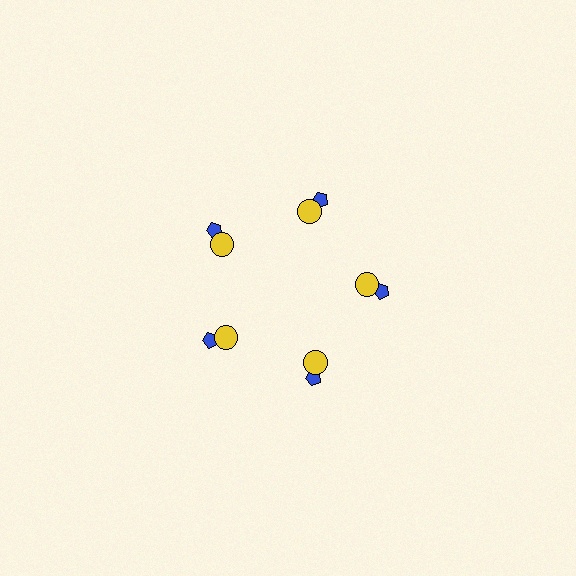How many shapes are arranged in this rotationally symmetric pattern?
There are 10 shapes, arranged in 5 groups of 2.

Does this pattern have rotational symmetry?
Yes, this pattern has 5-fold rotational symmetry. It looks the same after rotating 72 degrees around the center.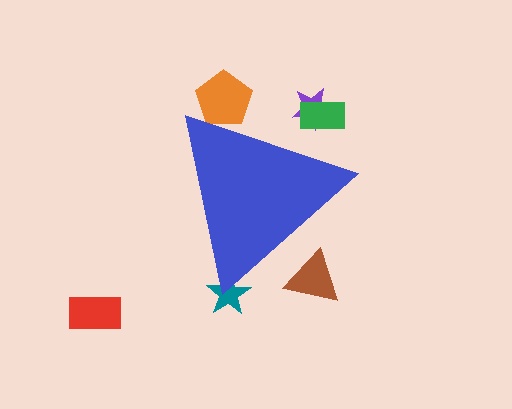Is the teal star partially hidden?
Yes, the teal star is partially hidden behind the blue triangle.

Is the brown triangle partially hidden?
Yes, the brown triangle is partially hidden behind the blue triangle.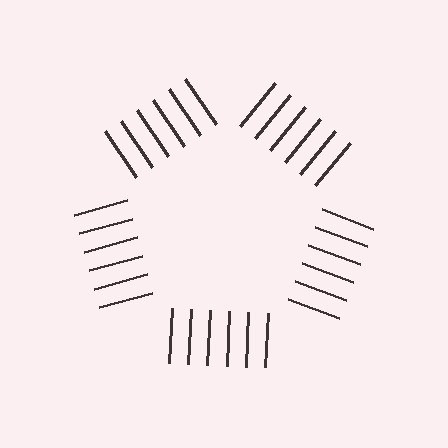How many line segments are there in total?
30 — 6 along each of the 5 edges.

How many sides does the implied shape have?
5 sides — the line-ends trace a pentagon.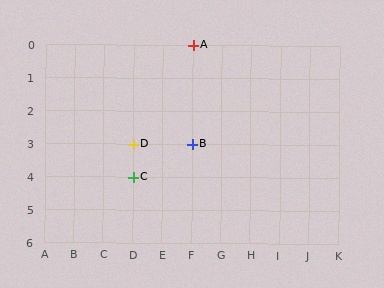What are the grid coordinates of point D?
Point D is at grid coordinates (D, 3).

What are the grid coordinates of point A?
Point A is at grid coordinates (F, 0).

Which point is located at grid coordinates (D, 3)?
Point D is at (D, 3).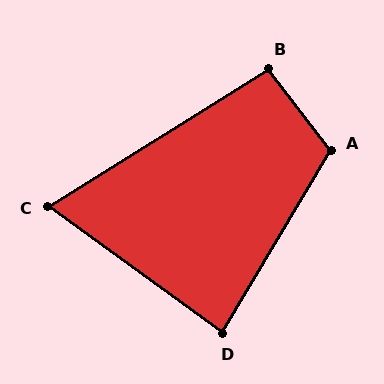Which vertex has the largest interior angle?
A, at approximately 112 degrees.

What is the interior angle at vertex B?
Approximately 95 degrees (obtuse).